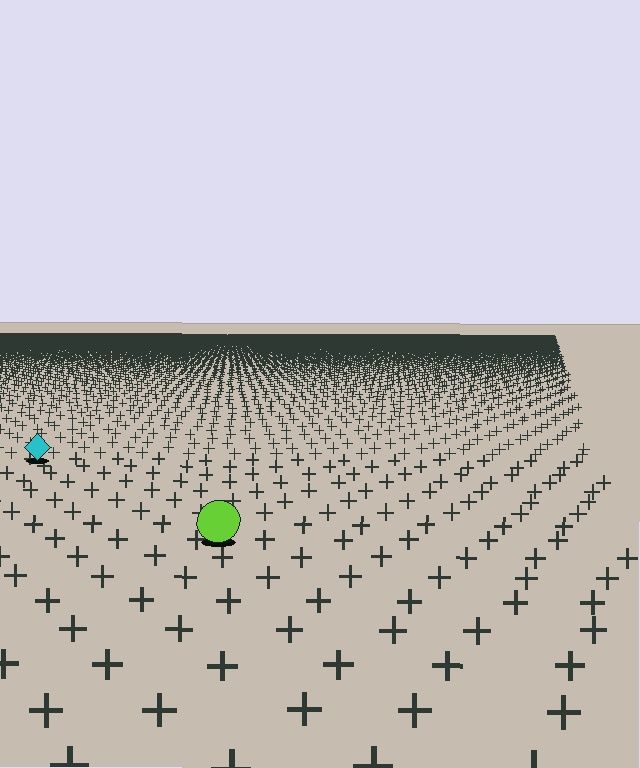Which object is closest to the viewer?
The lime circle is closest. The texture marks near it are larger and more spread out.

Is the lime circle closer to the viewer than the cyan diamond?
Yes. The lime circle is closer — you can tell from the texture gradient: the ground texture is coarser near it.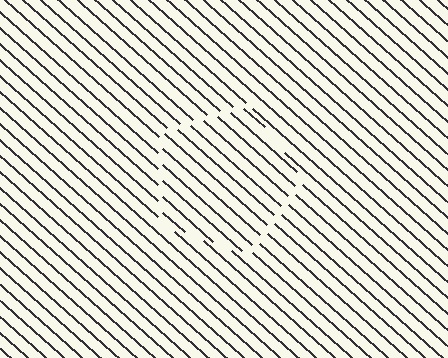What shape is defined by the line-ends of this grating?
An illusory pentagon. The interior of the shape contains the same grating, shifted by half a period — the contour is defined by the phase discontinuity where line-ends from the inner and outer gratings abut.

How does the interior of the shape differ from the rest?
The interior of the shape contains the same grating, shifted by half a period — the contour is defined by the phase discontinuity where line-ends from the inner and outer gratings abut.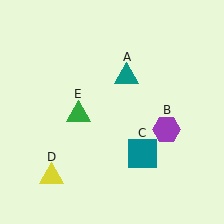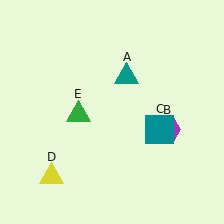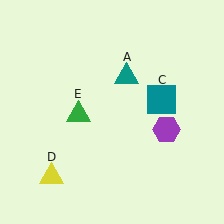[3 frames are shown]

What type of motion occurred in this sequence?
The teal square (object C) rotated counterclockwise around the center of the scene.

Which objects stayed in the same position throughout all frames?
Teal triangle (object A) and purple hexagon (object B) and yellow triangle (object D) and green triangle (object E) remained stationary.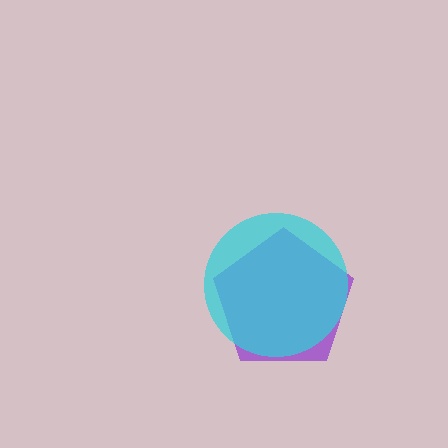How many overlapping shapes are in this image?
There are 2 overlapping shapes in the image.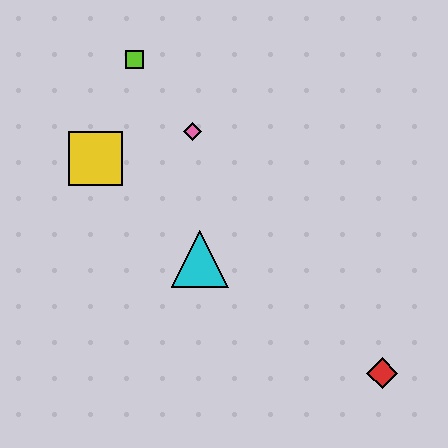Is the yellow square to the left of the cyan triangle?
Yes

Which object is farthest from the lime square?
The red diamond is farthest from the lime square.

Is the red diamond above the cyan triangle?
No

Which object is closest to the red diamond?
The cyan triangle is closest to the red diamond.